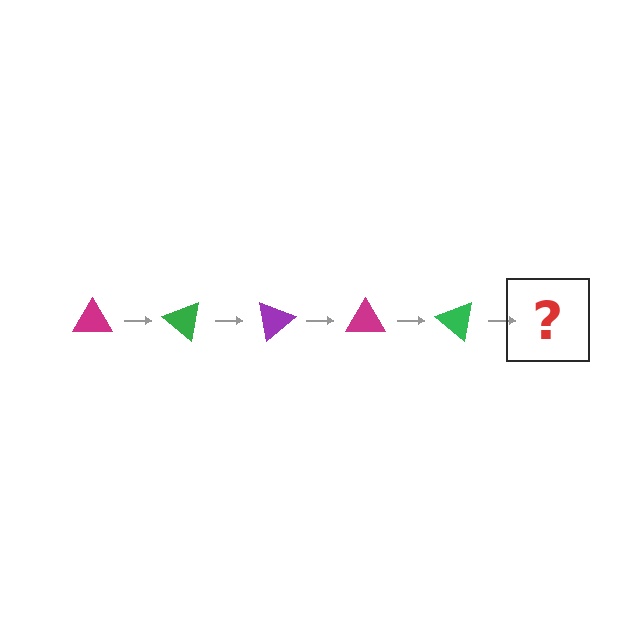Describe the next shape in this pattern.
It should be a purple triangle, rotated 200 degrees from the start.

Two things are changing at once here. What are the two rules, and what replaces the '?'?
The two rules are that it rotates 40 degrees each step and the color cycles through magenta, green, and purple. The '?' should be a purple triangle, rotated 200 degrees from the start.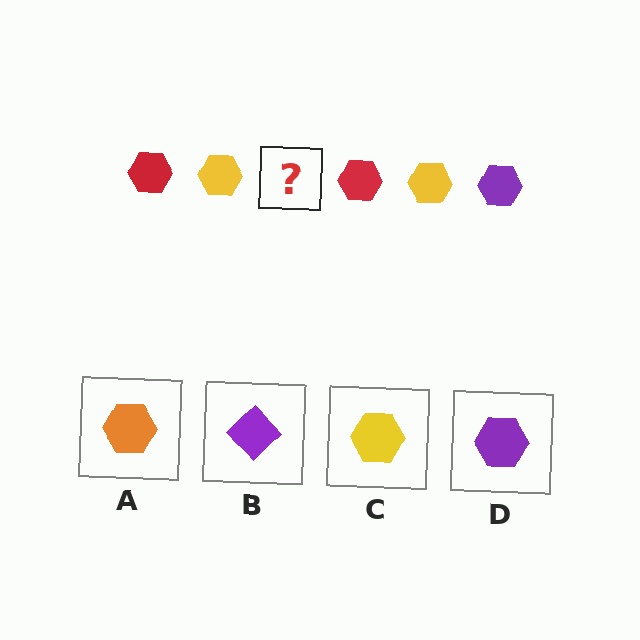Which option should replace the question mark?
Option D.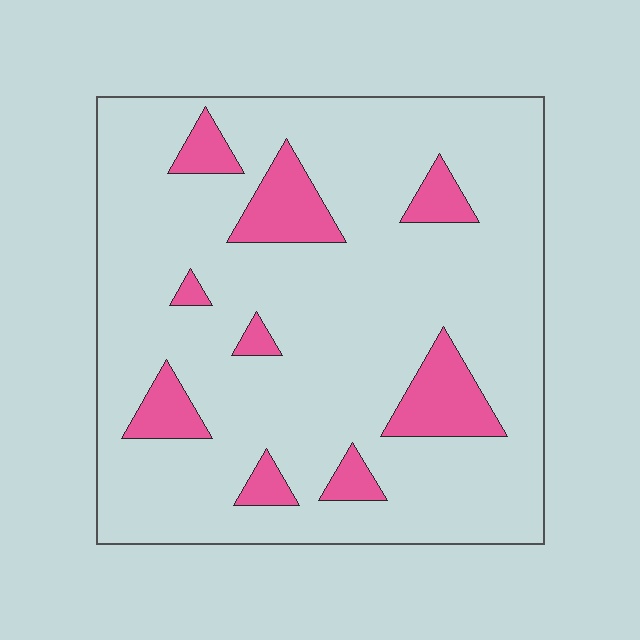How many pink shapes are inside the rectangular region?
9.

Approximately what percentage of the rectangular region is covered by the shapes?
Approximately 15%.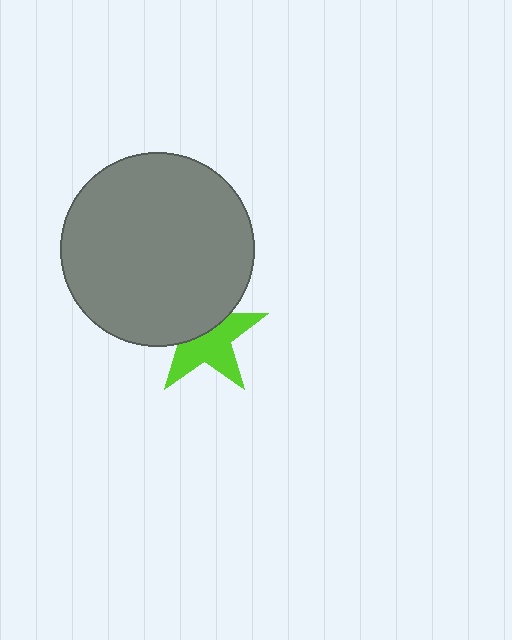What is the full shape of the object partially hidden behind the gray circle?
The partially hidden object is a lime star.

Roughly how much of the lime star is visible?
About half of it is visible (roughly 56%).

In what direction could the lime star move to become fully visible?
The lime star could move down. That would shift it out from behind the gray circle entirely.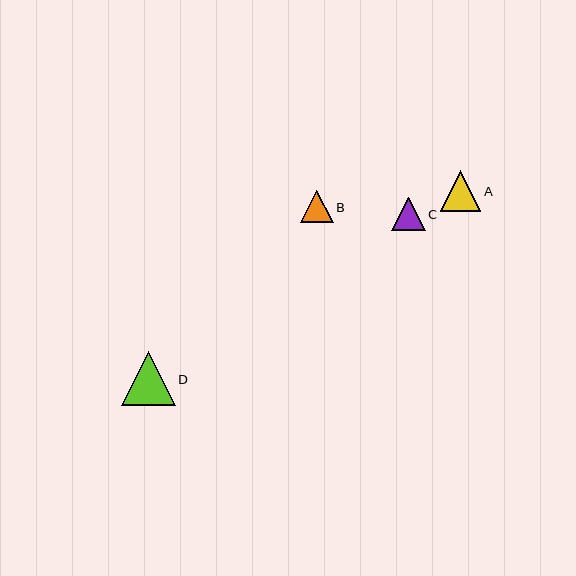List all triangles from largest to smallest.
From largest to smallest: D, A, C, B.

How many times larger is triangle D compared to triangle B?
Triangle D is approximately 1.7 times the size of triangle B.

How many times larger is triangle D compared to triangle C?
Triangle D is approximately 1.6 times the size of triangle C.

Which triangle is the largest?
Triangle D is the largest with a size of approximately 54 pixels.